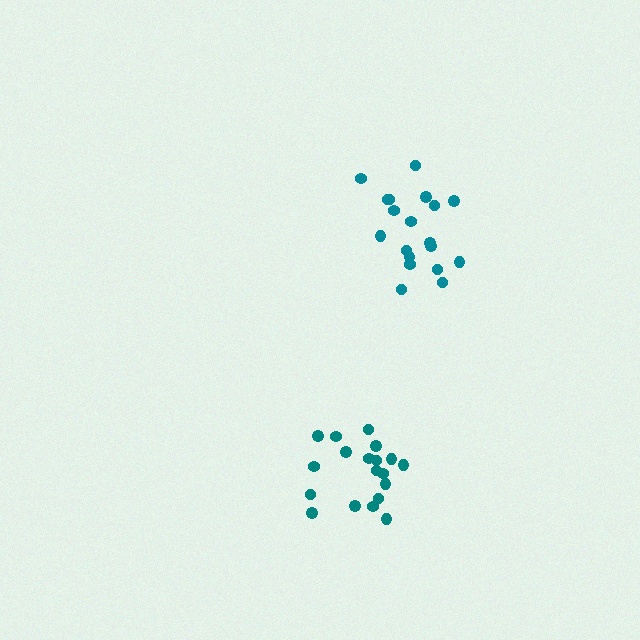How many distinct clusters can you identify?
There are 2 distinct clusters.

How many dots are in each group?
Group 1: 19 dots, Group 2: 19 dots (38 total).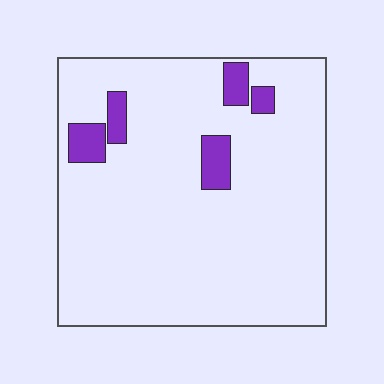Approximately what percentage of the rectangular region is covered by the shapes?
Approximately 10%.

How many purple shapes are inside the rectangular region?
5.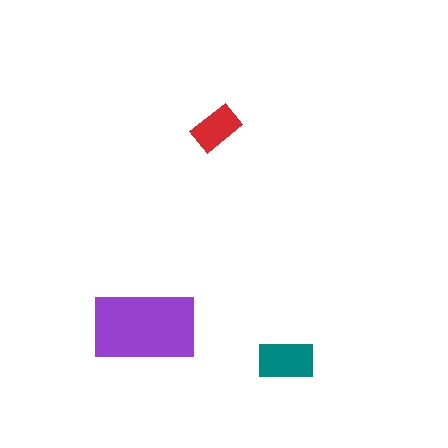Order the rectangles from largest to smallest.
the purple one, the teal one, the red one.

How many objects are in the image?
There are 3 objects in the image.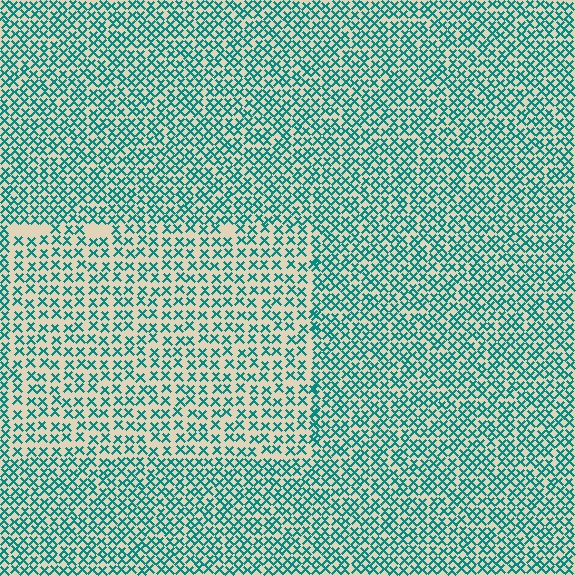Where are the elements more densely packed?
The elements are more densely packed outside the rectangle boundary.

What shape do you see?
I see a rectangle.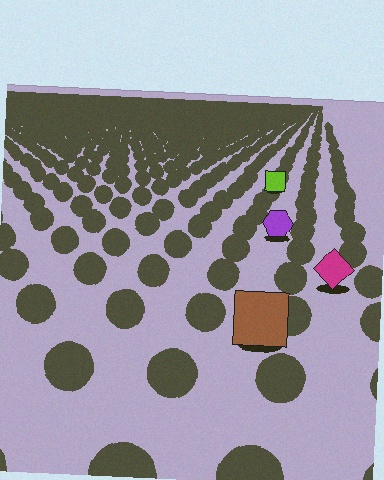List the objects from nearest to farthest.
From nearest to farthest: the brown square, the magenta diamond, the purple hexagon, the lime square.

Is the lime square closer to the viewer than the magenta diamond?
No. The magenta diamond is closer — you can tell from the texture gradient: the ground texture is coarser near it.